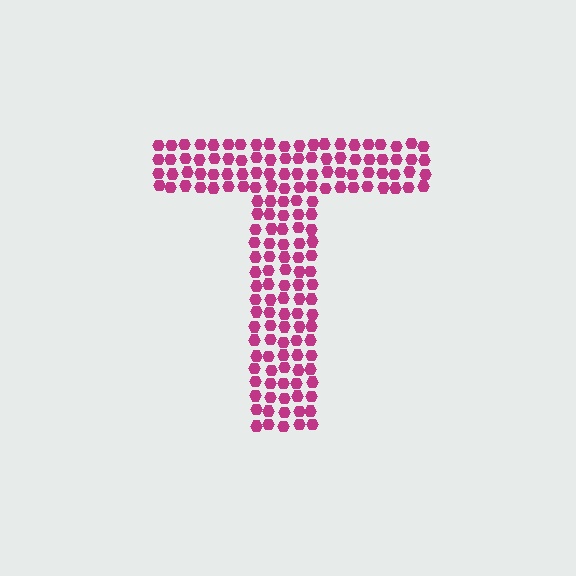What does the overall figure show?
The overall figure shows the letter T.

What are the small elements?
The small elements are hexagons.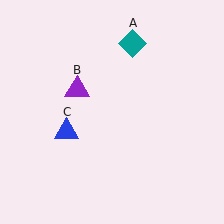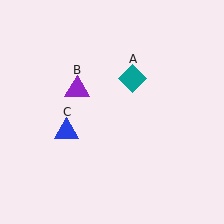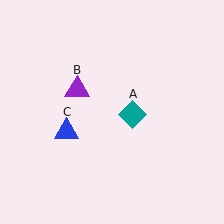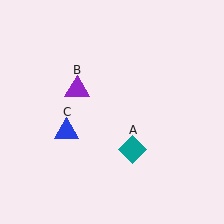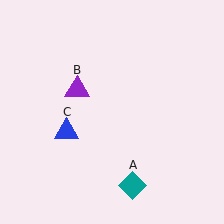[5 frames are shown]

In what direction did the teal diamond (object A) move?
The teal diamond (object A) moved down.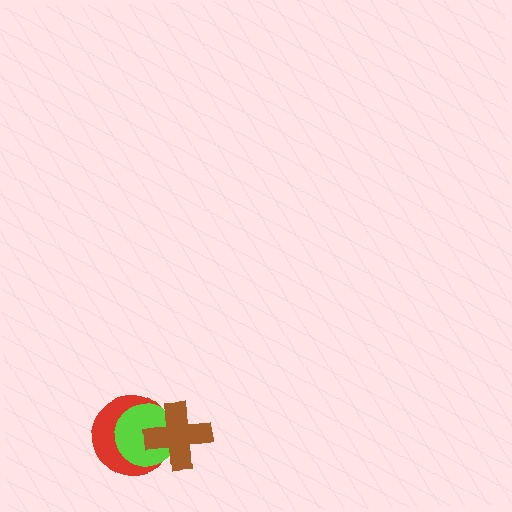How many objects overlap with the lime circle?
2 objects overlap with the lime circle.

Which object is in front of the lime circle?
The brown cross is in front of the lime circle.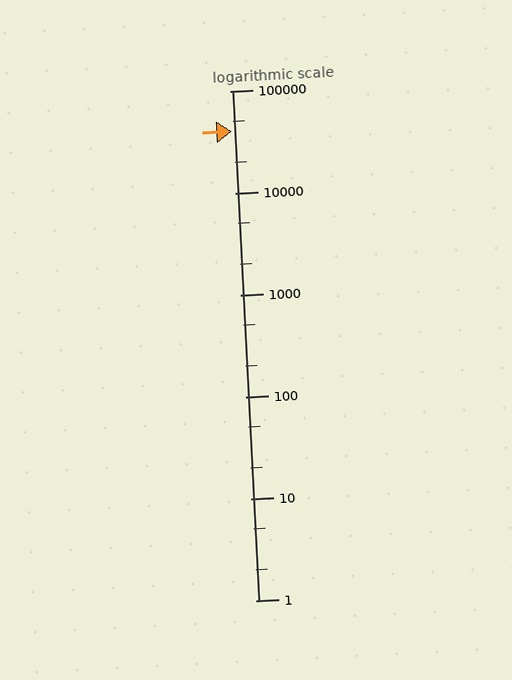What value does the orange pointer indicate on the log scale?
The pointer indicates approximately 40000.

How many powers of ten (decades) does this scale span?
The scale spans 5 decades, from 1 to 100000.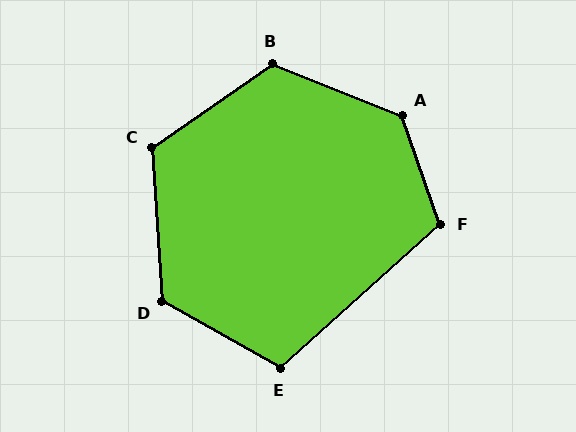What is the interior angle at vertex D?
Approximately 123 degrees (obtuse).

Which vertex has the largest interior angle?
A, at approximately 131 degrees.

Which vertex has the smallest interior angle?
E, at approximately 109 degrees.